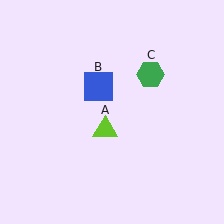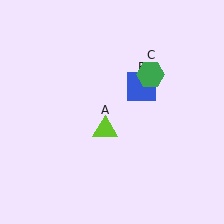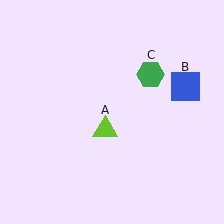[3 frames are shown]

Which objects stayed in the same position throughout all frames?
Lime triangle (object A) and green hexagon (object C) remained stationary.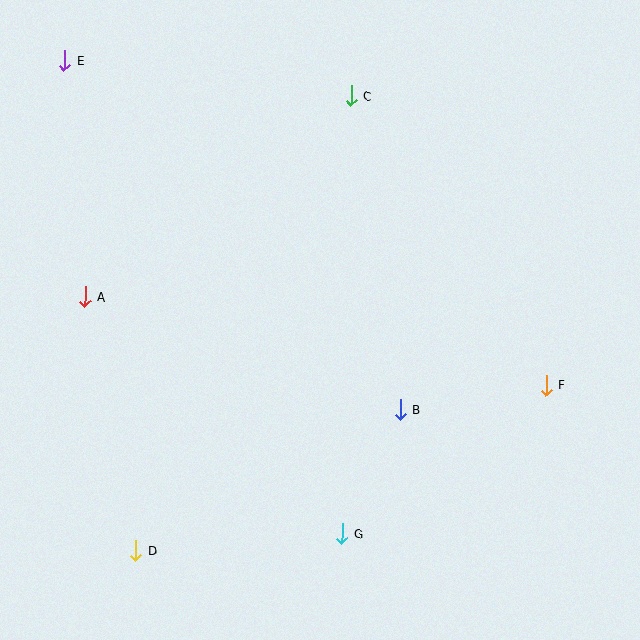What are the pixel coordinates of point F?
Point F is at (546, 385).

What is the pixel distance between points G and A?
The distance between G and A is 349 pixels.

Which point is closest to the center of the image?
Point B at (400, 409) is closest to the center.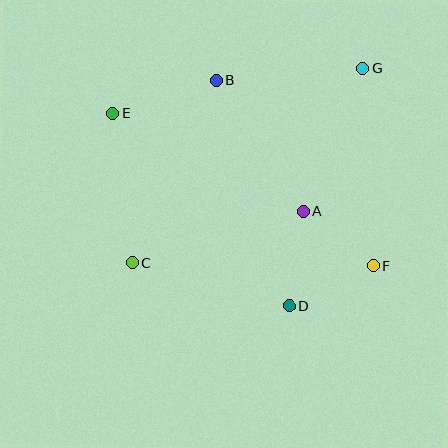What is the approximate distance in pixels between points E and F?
The distance between E and F is approximately 302 pixels.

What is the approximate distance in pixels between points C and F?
The distance between C and F is approximately 241 pixels.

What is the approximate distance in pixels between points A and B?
The distance between A and B is approximately 157 pixels.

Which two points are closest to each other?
Points A and F are closest to each other.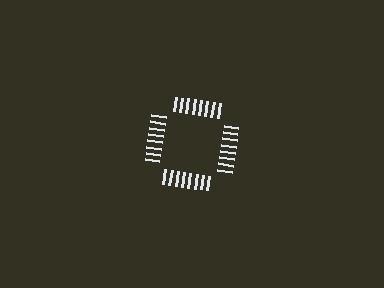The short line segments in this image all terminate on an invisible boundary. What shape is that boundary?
An illusory square — the line segments terminate on its edges but no continuous stroke is drawn.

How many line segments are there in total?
32 — 8 along each of the 4 edges.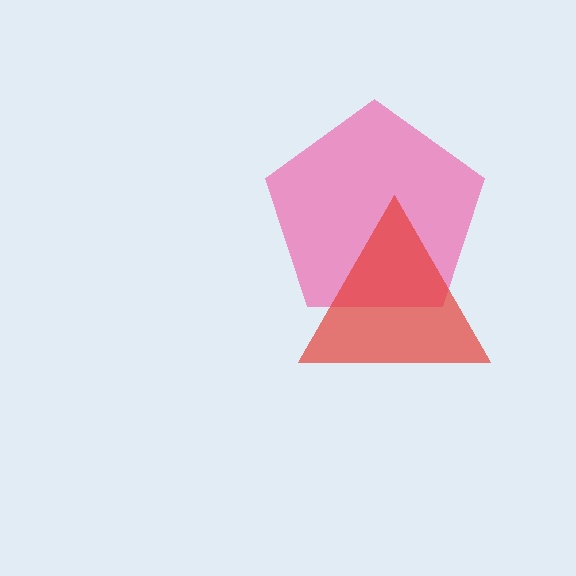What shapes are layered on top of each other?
The layered shapes are: a pink pentagon, a red triangle.